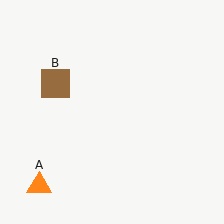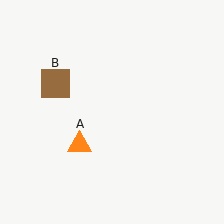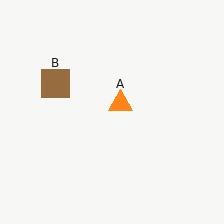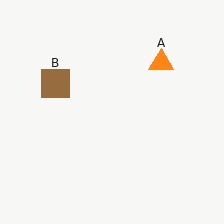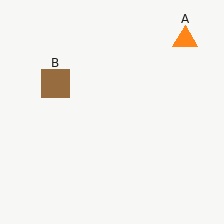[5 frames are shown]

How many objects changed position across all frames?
1 object changed position: orange triangle (object A).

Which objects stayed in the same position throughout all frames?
Brown square (object B) remained stationary.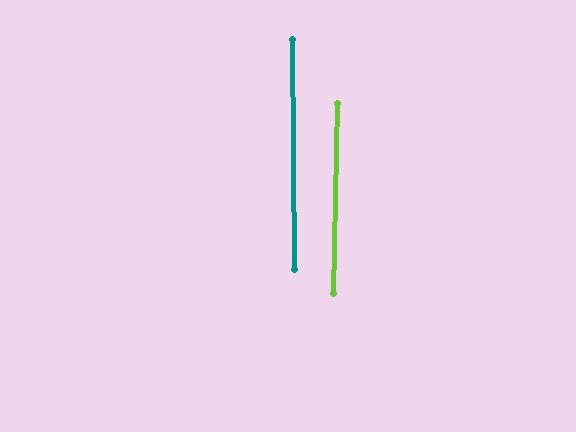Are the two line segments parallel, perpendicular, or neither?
Parallel — their directions differ by only 1.6°.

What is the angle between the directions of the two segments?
Approximately 2 degrees.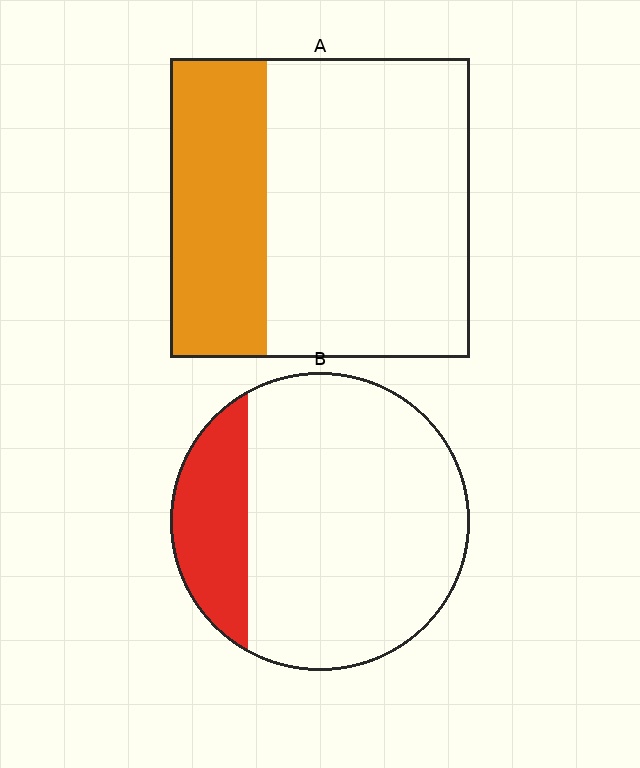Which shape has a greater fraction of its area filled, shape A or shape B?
Shape A.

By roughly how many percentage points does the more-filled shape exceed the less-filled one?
By roughly 10 percentage points (A over B).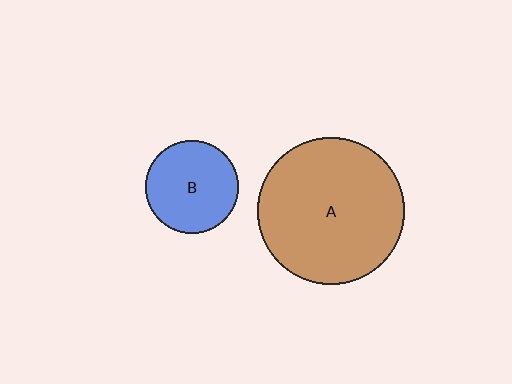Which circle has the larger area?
Circle A (brown).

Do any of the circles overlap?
No, none of the circles overlap.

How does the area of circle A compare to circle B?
Approximately 2.5 times.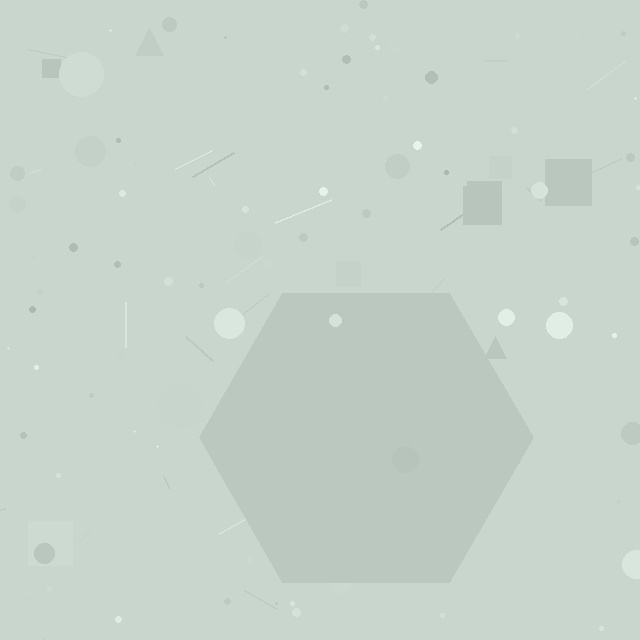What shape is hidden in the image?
A hexagon is hidden in the image.